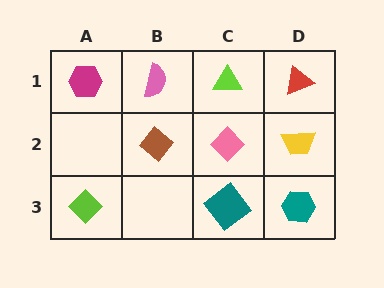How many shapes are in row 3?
3 shapes.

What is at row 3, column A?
A lime diamond.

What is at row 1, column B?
A pink semicircle.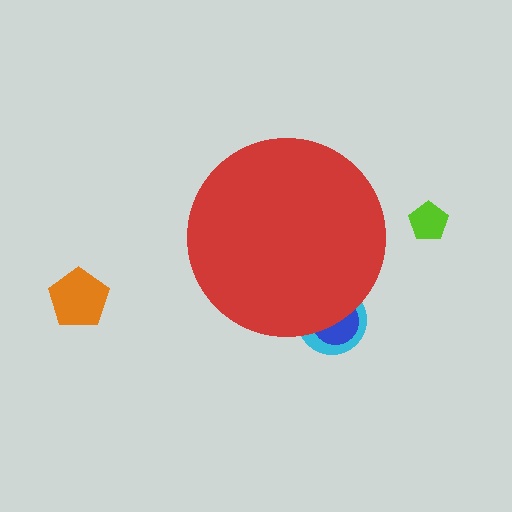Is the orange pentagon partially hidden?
No, the orange pentagon is fully visible.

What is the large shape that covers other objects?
A red circle.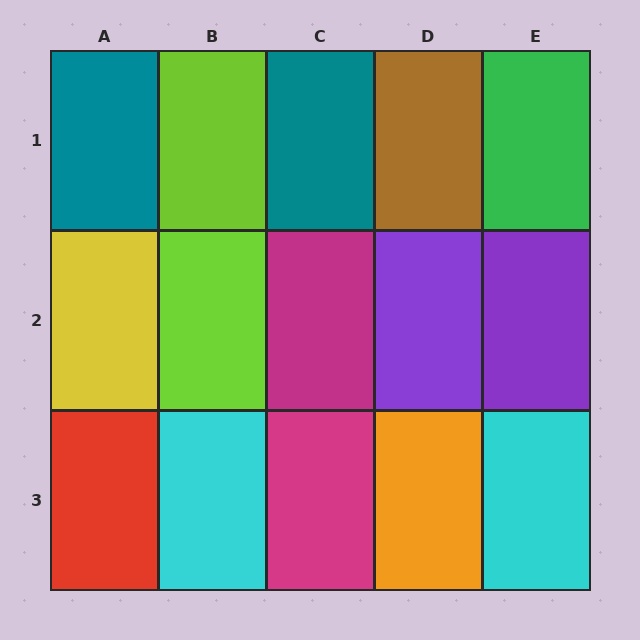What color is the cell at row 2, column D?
Purple.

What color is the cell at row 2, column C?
Magenta.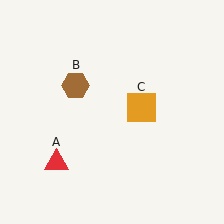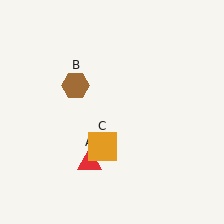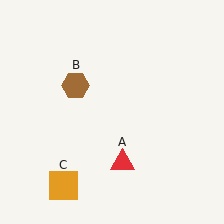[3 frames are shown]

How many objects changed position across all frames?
2 objects changed position: red triangle (object A), orange square (object C).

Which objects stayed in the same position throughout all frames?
Brown hexagon (object B) remained stationary.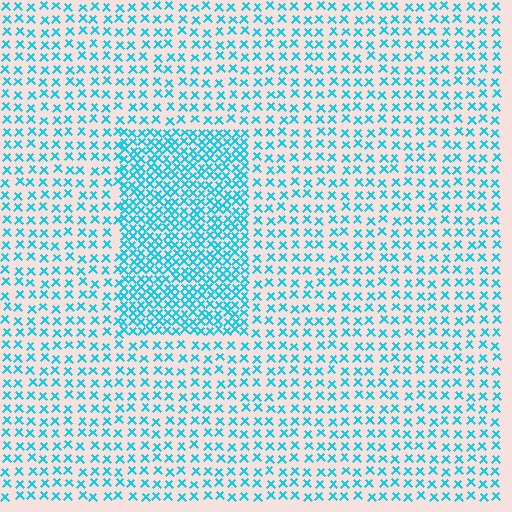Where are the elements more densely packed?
The elements are more densely packed inside the rectangle boundary.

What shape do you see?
I see a rectangle.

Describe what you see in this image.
The image contains small cyan elements arranged at two different densities. A rectangle-shaped region is visible where the elements are more densely packed than the surrounding area.